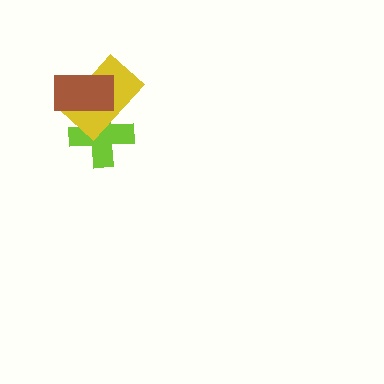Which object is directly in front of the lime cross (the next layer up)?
The yellow rectangle is directly in front of the lime cross.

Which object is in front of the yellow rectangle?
The brown rectangle is in front of the yellow rectangle.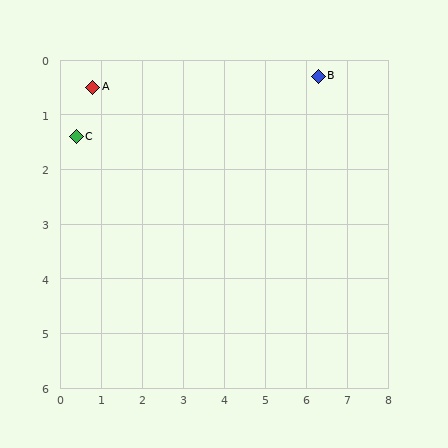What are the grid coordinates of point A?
Point A is at approximately (0.8, 0.5).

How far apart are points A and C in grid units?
Points A and C are about 1.0 grid units apart.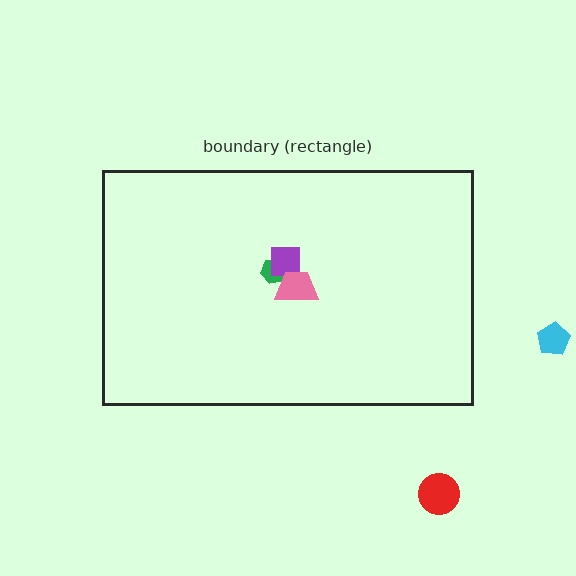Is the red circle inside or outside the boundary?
Outside.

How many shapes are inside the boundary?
3 inside, 2 outside.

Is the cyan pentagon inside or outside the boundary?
Outside.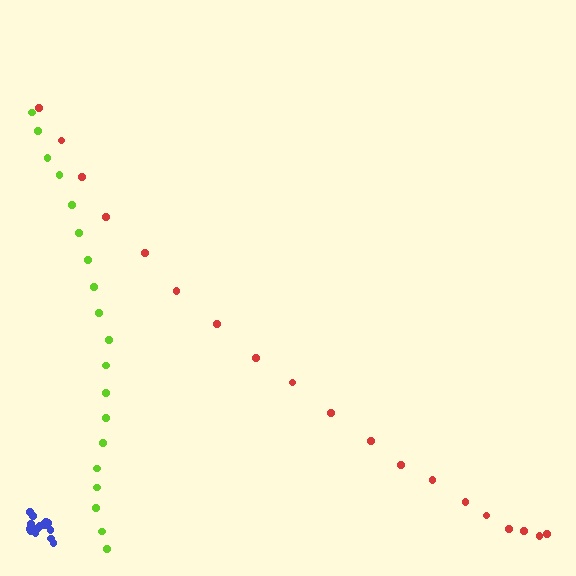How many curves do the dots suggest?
There are 3 distinct paths.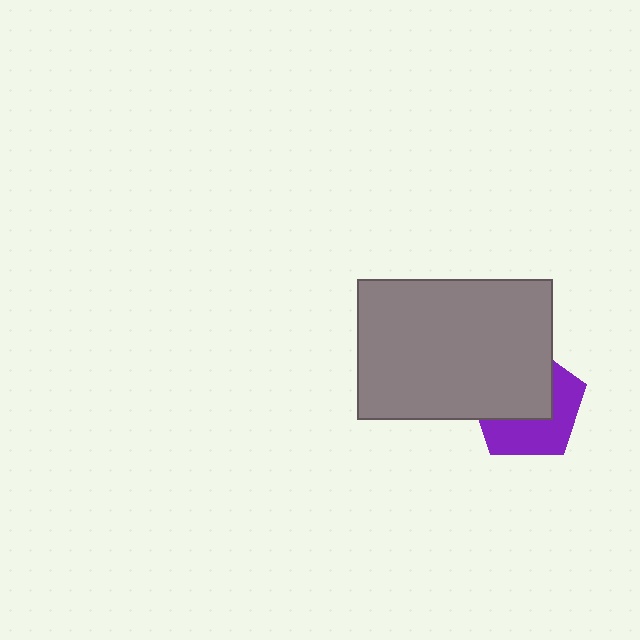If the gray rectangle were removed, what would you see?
You would see the complete purple pentagon.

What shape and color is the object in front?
The object in front is a gray rectangle.